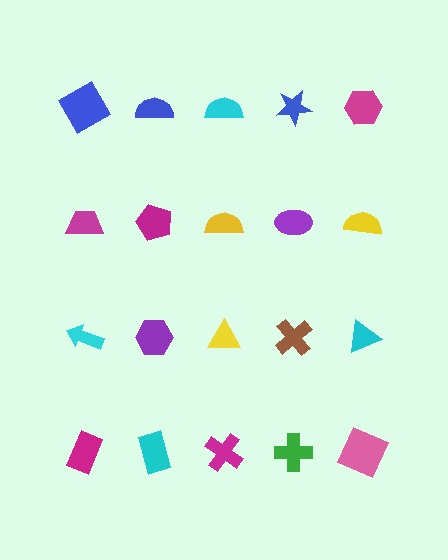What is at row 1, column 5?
A magenta hexagon.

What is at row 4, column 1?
A magenta rectangle.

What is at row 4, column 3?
A magenta cross.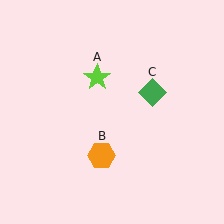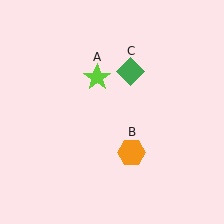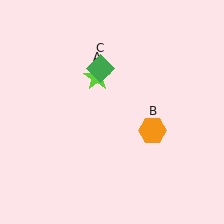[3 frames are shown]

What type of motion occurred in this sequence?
The orange hexagon (object B), green diamond (object C) rotated counterclockwise around the center of the scene.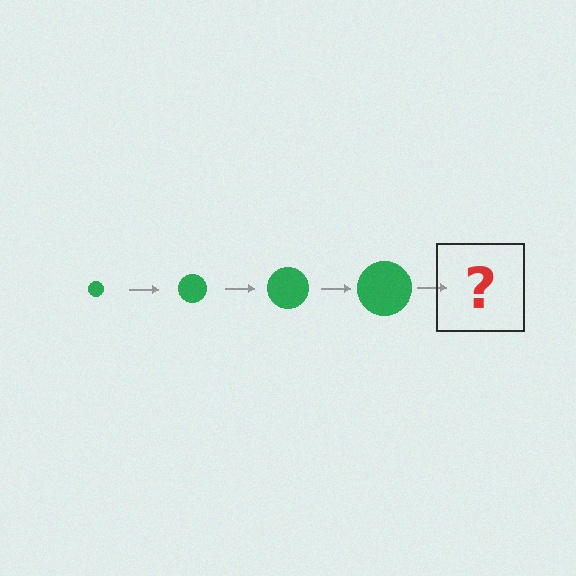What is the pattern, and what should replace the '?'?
The pattern is that the circle gets progressively larger each step. The '?' should be a green circle, larger than the previous one.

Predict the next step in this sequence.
The next step is a green circle, larger than the previous one.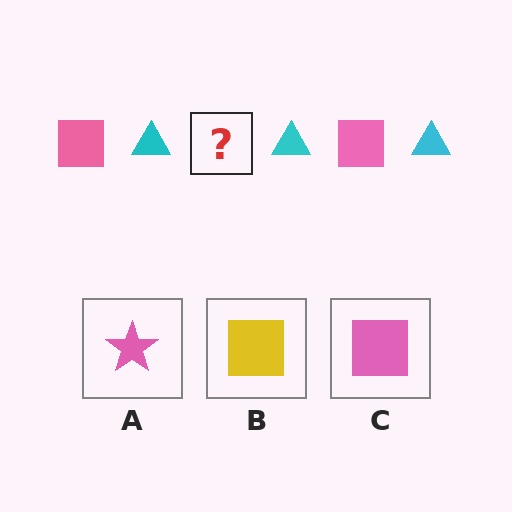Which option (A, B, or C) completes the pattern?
C.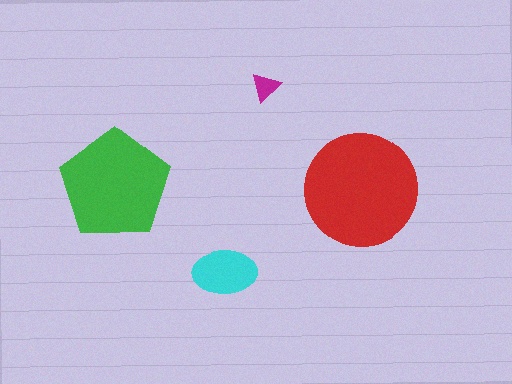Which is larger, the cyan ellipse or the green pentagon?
The green pentagon.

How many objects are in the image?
There are 4 objects in the image.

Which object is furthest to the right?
The red circle is rightmost.